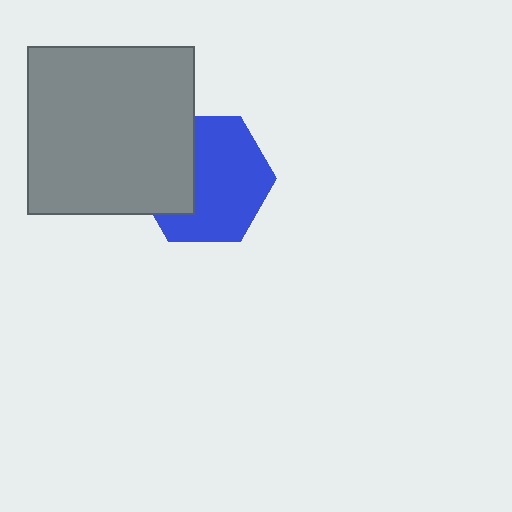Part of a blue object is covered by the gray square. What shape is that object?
It is a hexagon.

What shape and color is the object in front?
The object in front is a gray square.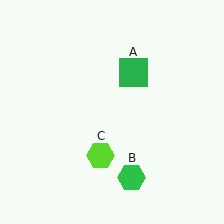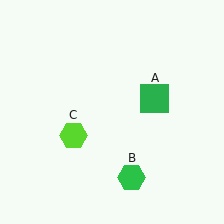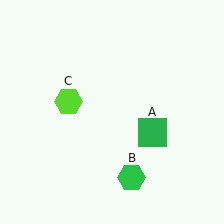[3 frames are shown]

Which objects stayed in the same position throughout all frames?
Green hexagon (object B) remained stationary.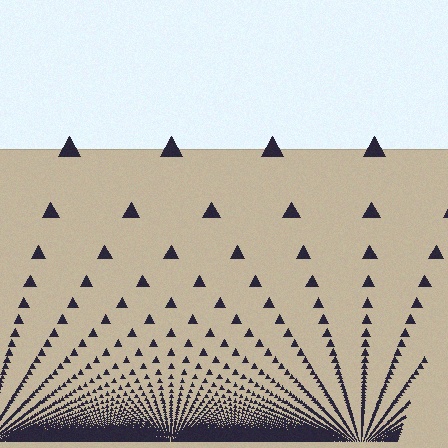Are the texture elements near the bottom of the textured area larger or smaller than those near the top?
Smaller. The gradient is inverted — elements near the bottom are smaller and denser.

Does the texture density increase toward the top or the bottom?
Density increases toward the bottom.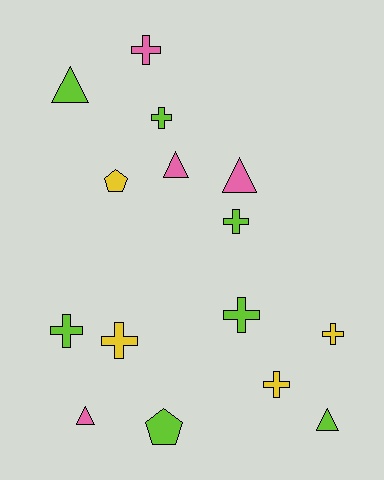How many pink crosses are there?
There is 1 pink cross.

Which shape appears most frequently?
Cross, with 8 objects.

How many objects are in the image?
There are 15 objects.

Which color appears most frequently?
Lime, with 7 objects.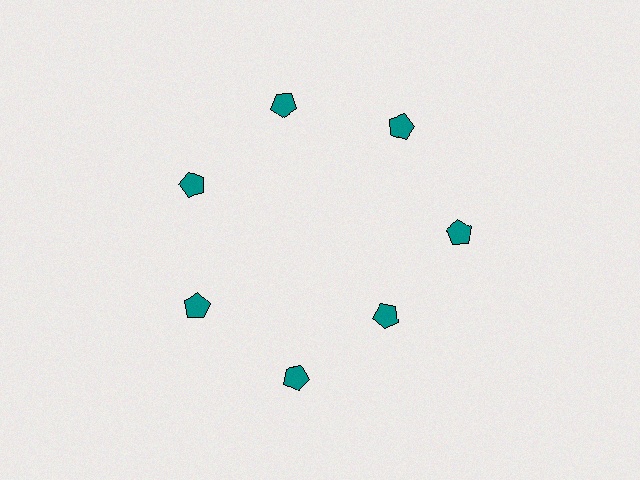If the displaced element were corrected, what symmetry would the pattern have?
It would have 7-fold rotational symmetry — the pattern would map onto itself every 51 degrees.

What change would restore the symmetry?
The symmetry would be restored by moving it outward, back onto the ring so that all 7 pentagons sit at equal angles and equal distance from the center.